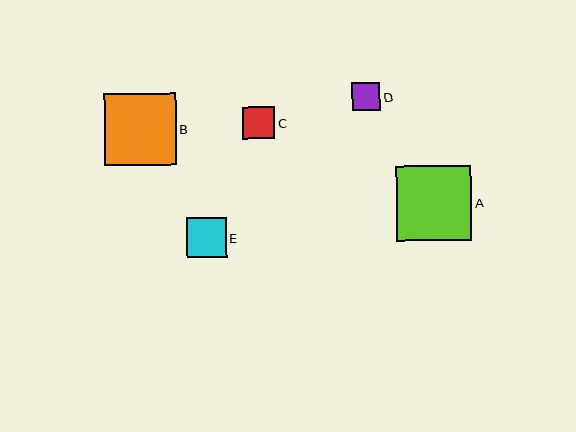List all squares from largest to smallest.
From largest to smallest: A, B, E, C, D.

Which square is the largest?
Square A is the largest with a size of approximately 75 pixels.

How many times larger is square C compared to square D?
Square C is approximately 1.1 times the size of square D.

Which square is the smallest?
Square D is the smallest with a size of approximately 28 pixels.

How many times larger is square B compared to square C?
Square B is approximately 2.2 times the size of square C.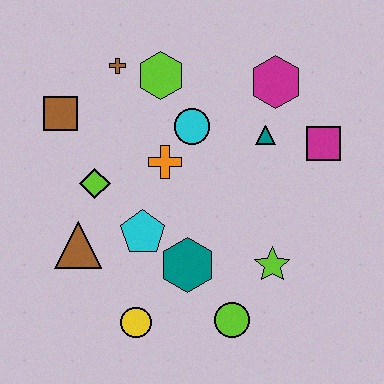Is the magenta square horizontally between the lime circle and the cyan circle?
No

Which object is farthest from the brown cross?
The lime circle is farthest from the brown cross.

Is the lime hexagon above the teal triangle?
Yes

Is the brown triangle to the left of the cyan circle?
Yes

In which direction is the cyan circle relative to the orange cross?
The cyan circle is above the orange cross.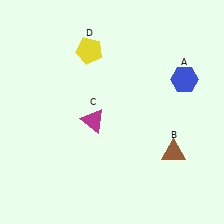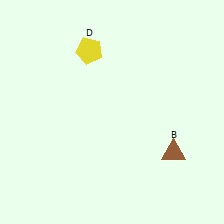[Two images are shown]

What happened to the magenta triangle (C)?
The magenta triangle (C) was removed in Image 2. It was in the bottom-left area of Image 1.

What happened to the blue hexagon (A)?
The blue hexagon (A) was removed in Image 2. It was in the top-right area of Image 1.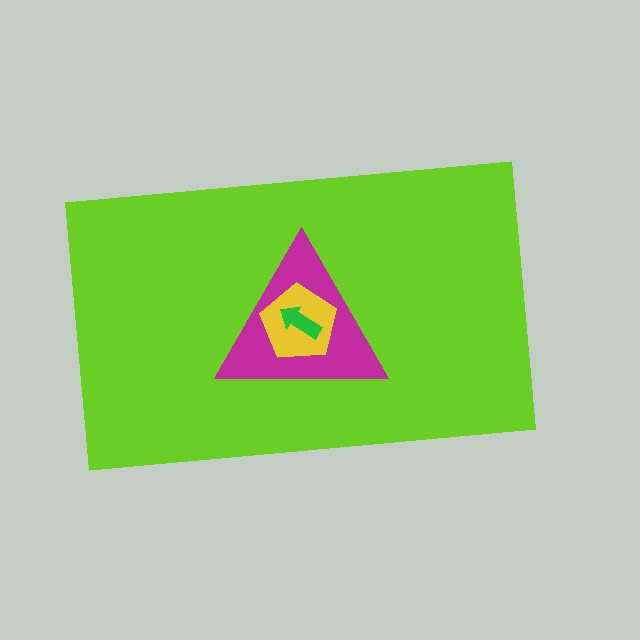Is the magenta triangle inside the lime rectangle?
Yes.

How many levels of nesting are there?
4.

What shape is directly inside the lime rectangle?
The magenta triangle.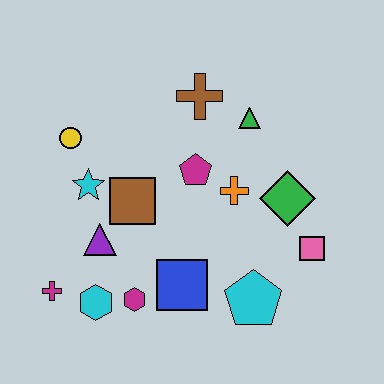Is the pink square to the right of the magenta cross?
Yes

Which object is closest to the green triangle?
The brown cross is closest to the green triangle.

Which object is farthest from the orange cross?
The magenta cross is farthest from the orange cross.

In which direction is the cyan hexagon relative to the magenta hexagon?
The cyan hexagon is to the left of the magenta hexagon.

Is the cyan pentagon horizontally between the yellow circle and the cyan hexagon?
No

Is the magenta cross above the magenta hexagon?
Yes